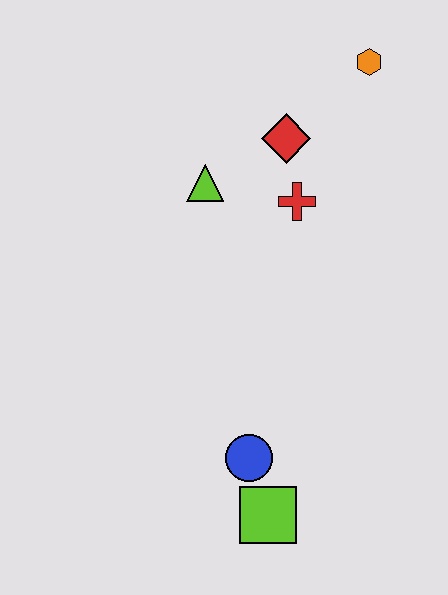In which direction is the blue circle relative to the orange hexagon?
The blue circle is below the orange hexagon.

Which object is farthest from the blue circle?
The orange hexagon is farthest from the blue circle.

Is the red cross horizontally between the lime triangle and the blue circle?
No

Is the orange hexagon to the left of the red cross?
No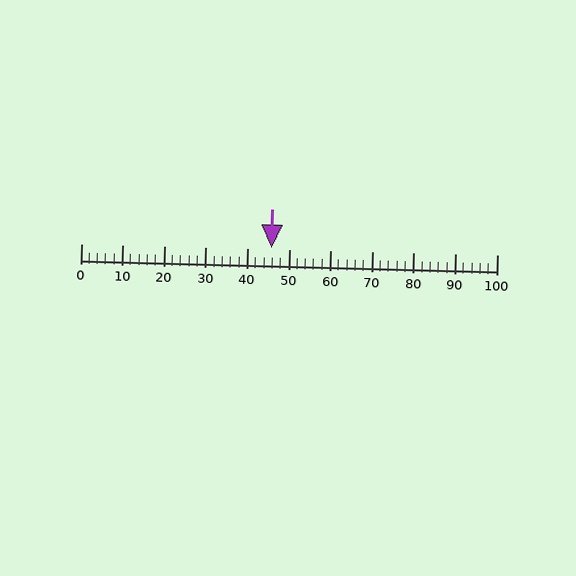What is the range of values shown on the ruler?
The ruler shows values from 0 to 100.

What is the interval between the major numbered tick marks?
The major tick marks are spaced 10 units apart.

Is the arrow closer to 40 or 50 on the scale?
The arrow is closer to 50.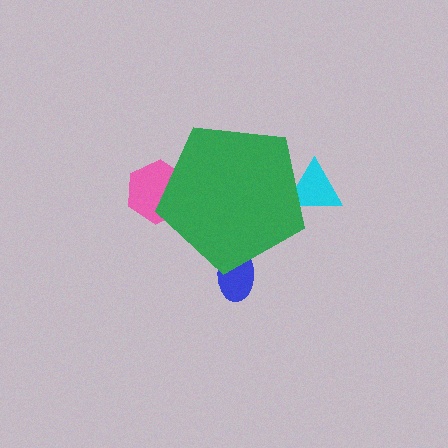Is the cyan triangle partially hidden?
Yes, the cyan triangle is partially hidden behind the green pentagon.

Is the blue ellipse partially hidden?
Yes, the blue ellipse is partially hidden behind the green pentagon.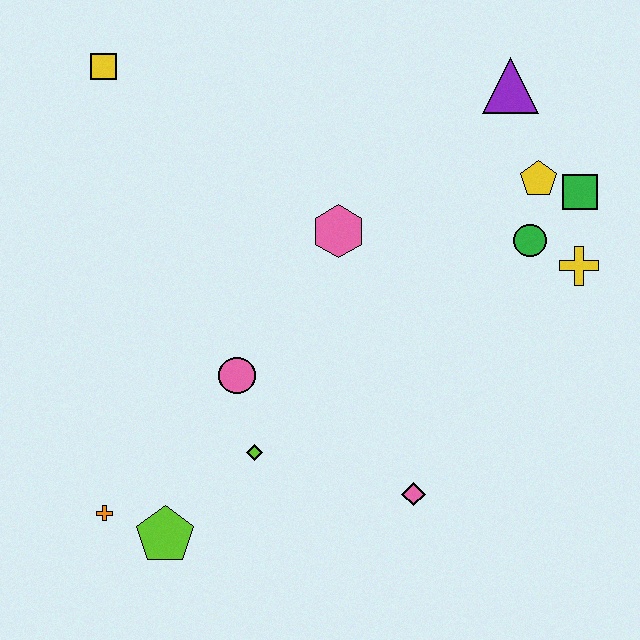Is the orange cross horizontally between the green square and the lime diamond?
No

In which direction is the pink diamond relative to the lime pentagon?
The pink diamond is to the right of the lime pentagon.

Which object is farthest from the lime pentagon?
The purple triangle is farthest from the lime pentagon.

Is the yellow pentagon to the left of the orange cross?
No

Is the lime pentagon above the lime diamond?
No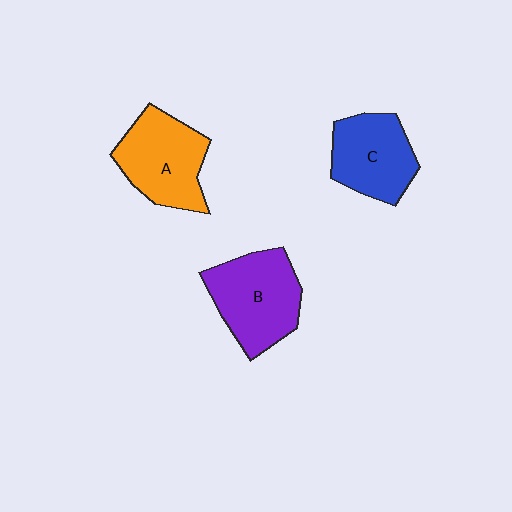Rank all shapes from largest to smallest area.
From largest to smallest: B (purple), A (orange), C (blue).